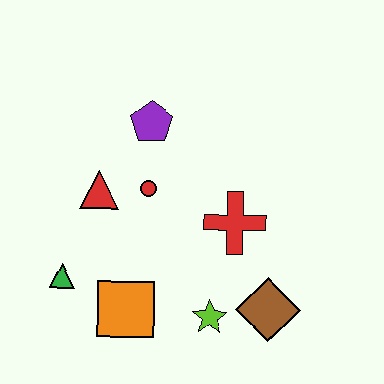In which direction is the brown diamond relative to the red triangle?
The brown diamond is to the right of the red triangle.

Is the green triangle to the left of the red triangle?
Yes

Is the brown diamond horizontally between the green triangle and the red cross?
No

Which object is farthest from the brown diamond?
The purple pentagon is farthest from the brown diamond.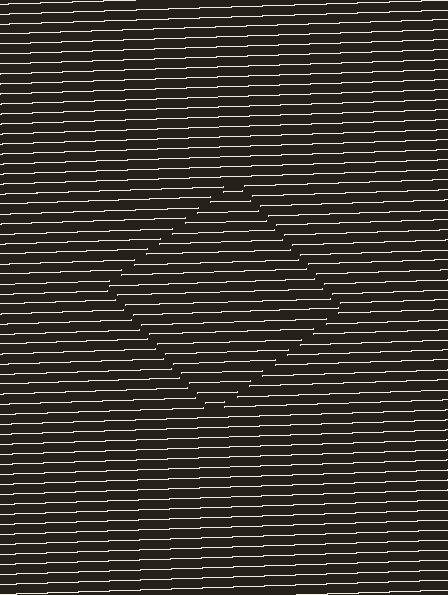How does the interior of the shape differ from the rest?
The interior of the shape contains the same grating, shifted by half a period — the contour is defined by the phase discontinuity where line-ends from the inner and outer gratings abut.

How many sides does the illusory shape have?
4 sides — the line-ends trace a square.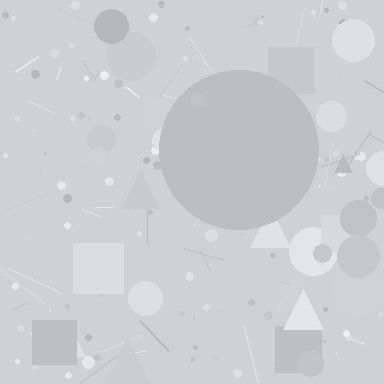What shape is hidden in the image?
A circle is hidden in the image.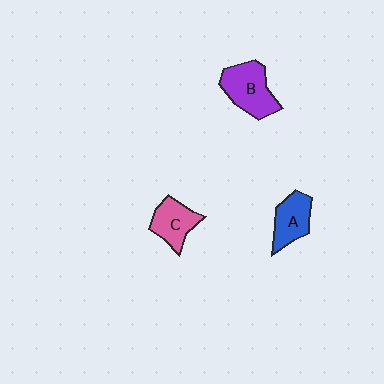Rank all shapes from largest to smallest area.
From largest to smallest: B (purple), C (pink), A (blue).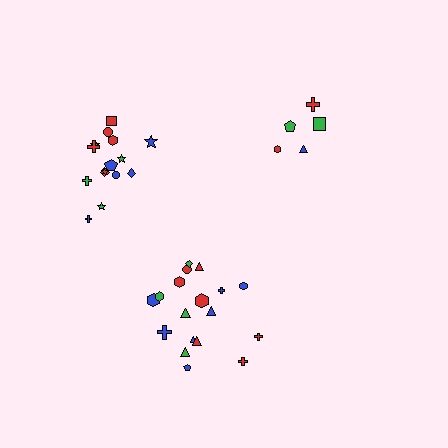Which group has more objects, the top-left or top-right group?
The top-left group.